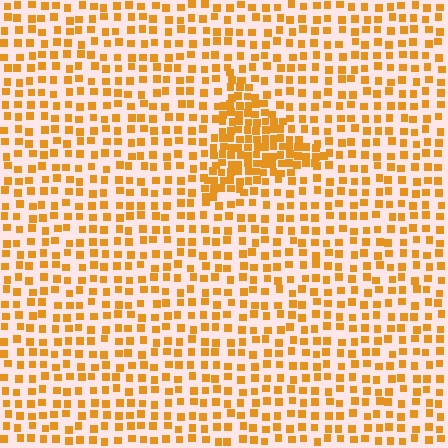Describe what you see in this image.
The image contains small orange elements arranged at two different densities. A triangle-shaped region is visible where the elements are more densely packed than the surrounding area.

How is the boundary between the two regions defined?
The boundary is defined by a change in element density (approximately 2.2x ratio). All elements are the same color, size, and shape.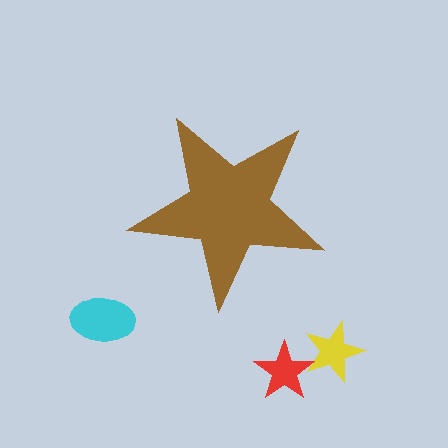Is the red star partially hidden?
No, the red star is fully visible.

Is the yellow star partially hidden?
No, the yellow star is fully visible.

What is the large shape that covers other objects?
A brown star.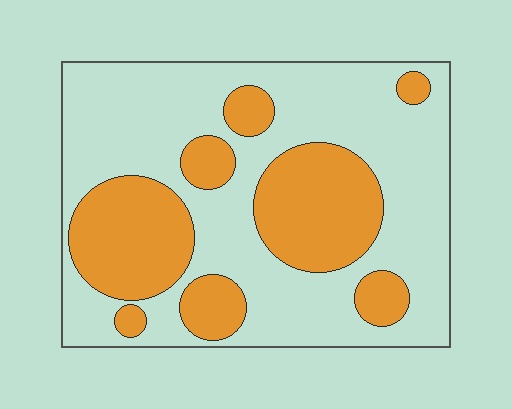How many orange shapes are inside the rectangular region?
8.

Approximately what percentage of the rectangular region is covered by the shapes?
Approximately 35%.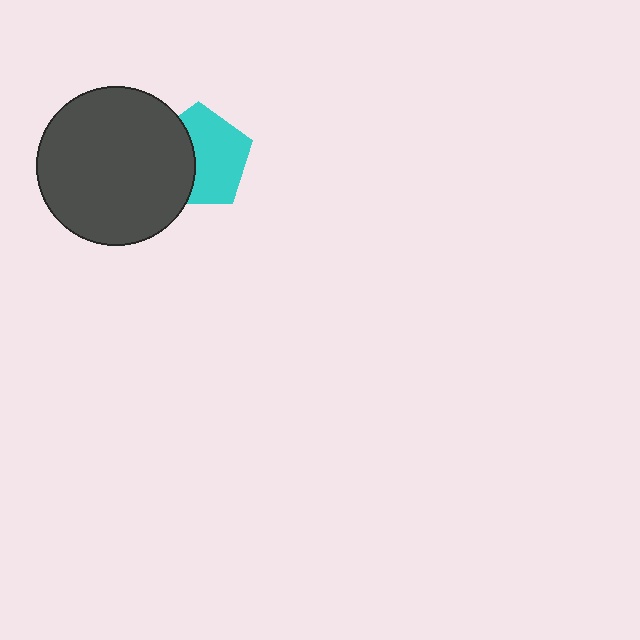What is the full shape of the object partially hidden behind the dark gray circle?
The partially hidden object is a cyan pentagon.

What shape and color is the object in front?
The object in front is a dark gray circle.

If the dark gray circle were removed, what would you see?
You would see the complete cyan pentagon.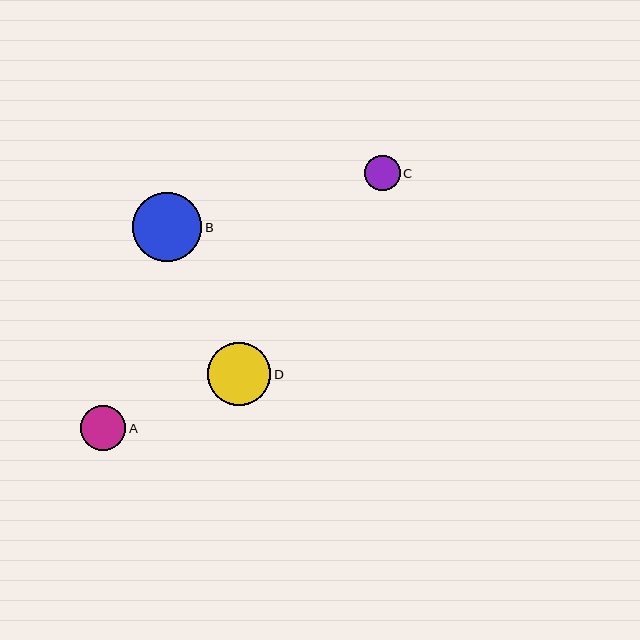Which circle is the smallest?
Circle C is the smallest with a size of approximately 35 pixels.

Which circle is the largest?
Circle B is the largest with a size of approximately 69 pixels.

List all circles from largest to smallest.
From largest to smallest: B, D, A, C.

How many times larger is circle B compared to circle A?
Circle B is approximately 1.5 times the size of circle A.